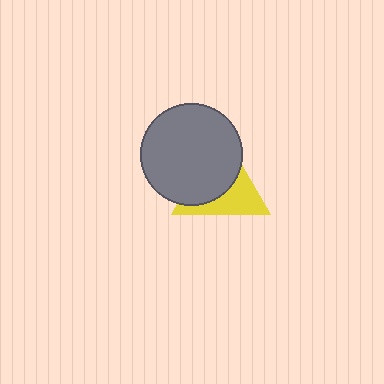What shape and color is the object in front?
The object in front is a gray circle.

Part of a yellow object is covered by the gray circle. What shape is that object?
It is a triangle.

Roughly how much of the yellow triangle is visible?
A small part of it is visible (roughly 44%).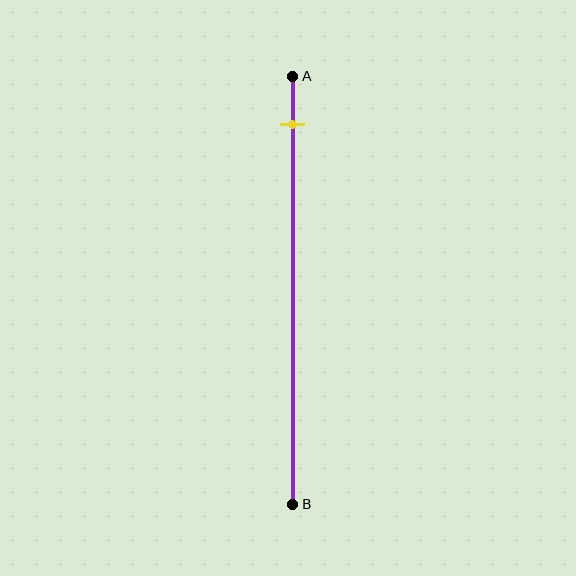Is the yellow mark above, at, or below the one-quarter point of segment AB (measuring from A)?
The yellow mark is above the one-quarter point of segment AB.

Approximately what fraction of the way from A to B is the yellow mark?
The yellow mark is approximately 10% of the way from A to B.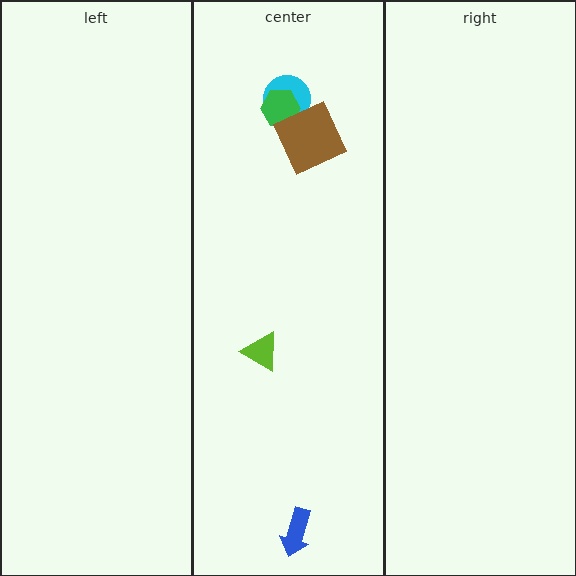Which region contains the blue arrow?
The center region.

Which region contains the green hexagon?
The center region.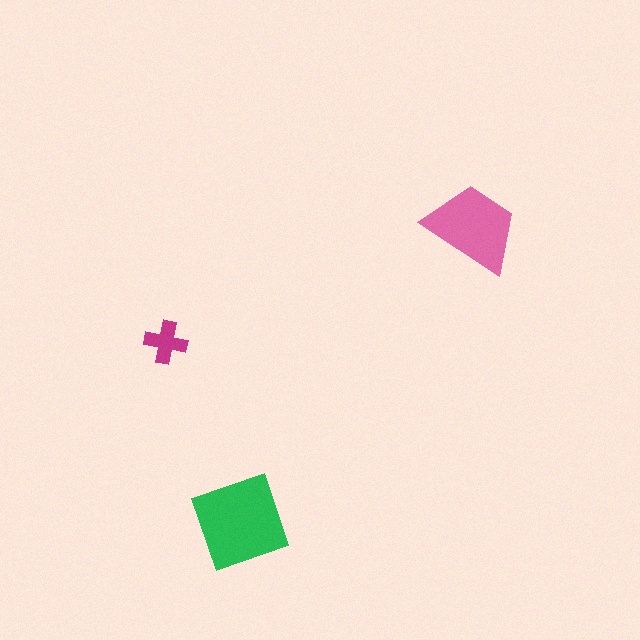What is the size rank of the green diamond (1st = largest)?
1st.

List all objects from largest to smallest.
The green diamond, the pink trapezoid, the magenta cross.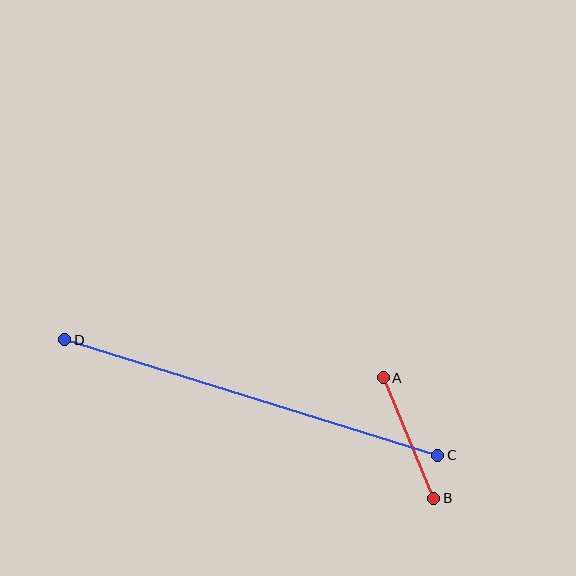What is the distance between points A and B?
The distance is approximately 131 pixels.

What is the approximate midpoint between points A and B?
The midpoint is at approximately (408, 438) pixels.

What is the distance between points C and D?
The distance is approximately 391 pixels.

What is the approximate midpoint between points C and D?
The midpoint is at approximately (251, 398) pixels.